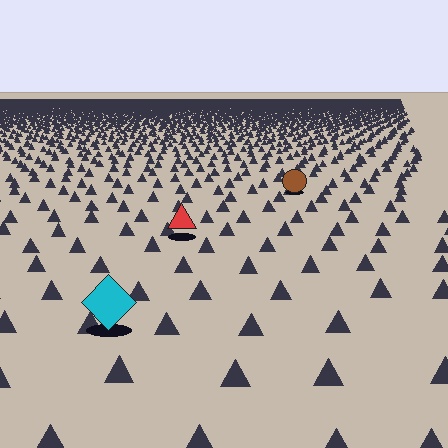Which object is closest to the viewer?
The cyan diamond is closest. The texture marks near it are larger and more spread out.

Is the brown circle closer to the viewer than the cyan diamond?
No. The cyan diamond is closer — you can tell from the texture gradient: the ground texture is coarser near it.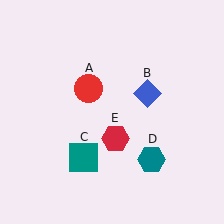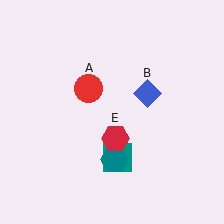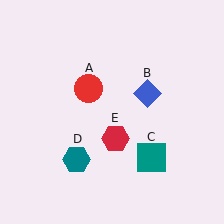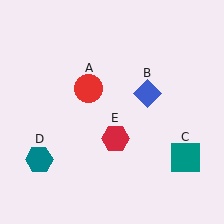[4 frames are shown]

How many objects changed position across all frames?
2 objects changed position: teal square (object C), teal hexagon (object D).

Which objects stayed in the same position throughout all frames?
Red circle (object A) and blue diamond (object B) and red hexagon (object E) remained stationary.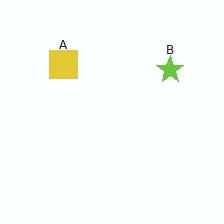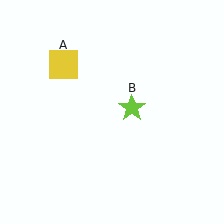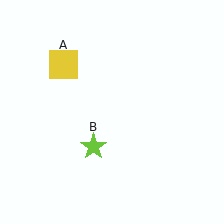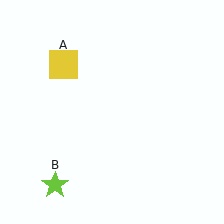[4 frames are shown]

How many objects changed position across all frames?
1 object changed position: lime star (object B).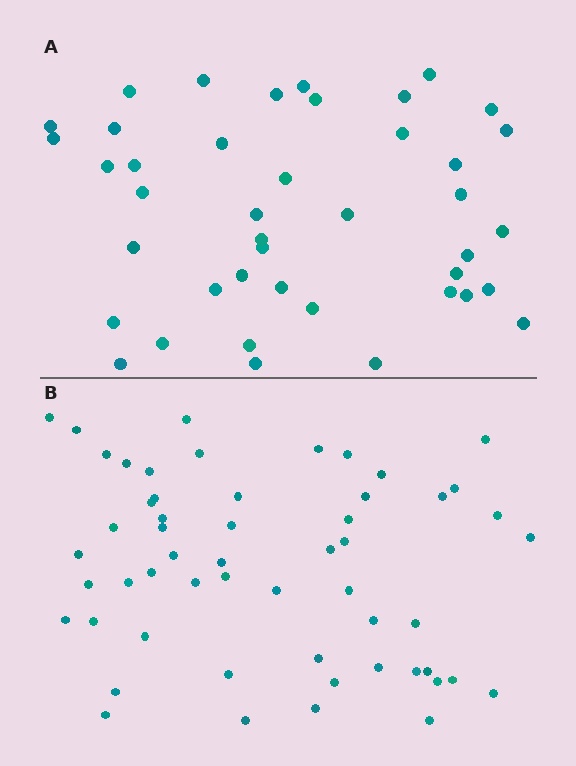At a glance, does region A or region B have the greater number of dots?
Region B (the bottom region) has more dots.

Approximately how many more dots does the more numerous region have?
Region B has approximately 15 more dots than region A.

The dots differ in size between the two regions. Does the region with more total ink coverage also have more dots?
No. Region A has more total ink coverage because its dots are larger, but region B actually contains more individual dots. Total area can be misleading — the number of items is what matters here.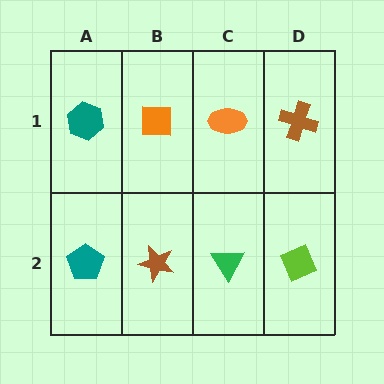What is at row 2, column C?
A green triangle.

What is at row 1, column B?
An orange square.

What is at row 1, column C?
An orange ellipse.